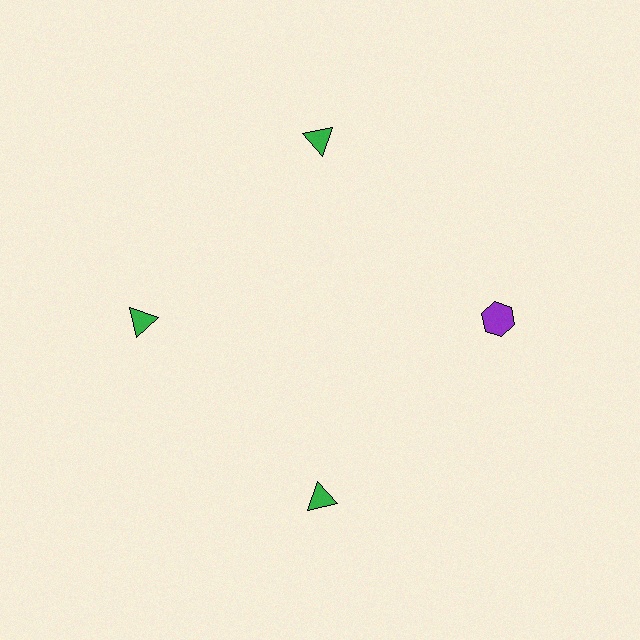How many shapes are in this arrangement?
There are 4 shapes arranged in a ring pattern.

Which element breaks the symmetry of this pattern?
The purple hexagon at roughly the 3 o'clock position breaks the symmetry. All other shapes are green triangles.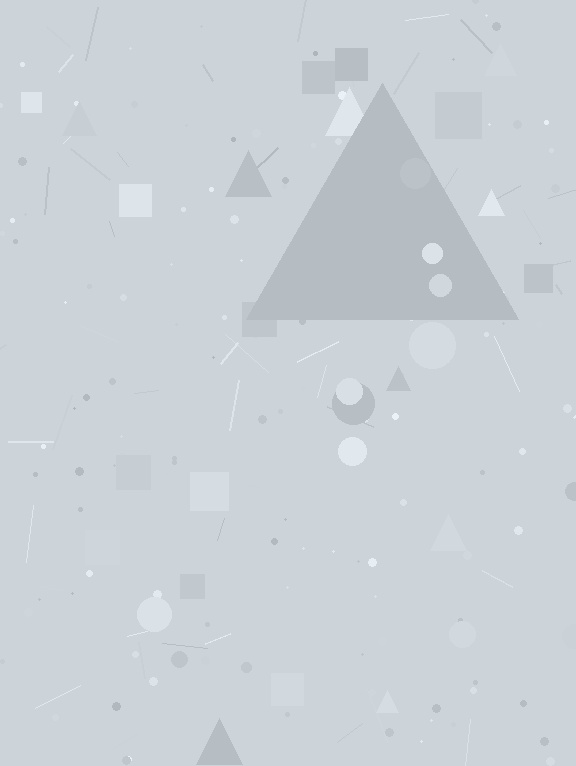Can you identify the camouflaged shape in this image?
The camouflaged shape is a triangle.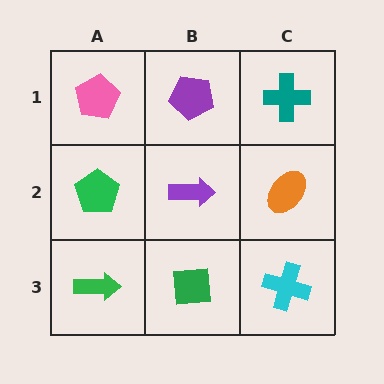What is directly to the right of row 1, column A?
A purple pentagon.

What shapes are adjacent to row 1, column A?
A green pentagon (row 2, column A), a purple pentagon (row 1, column B).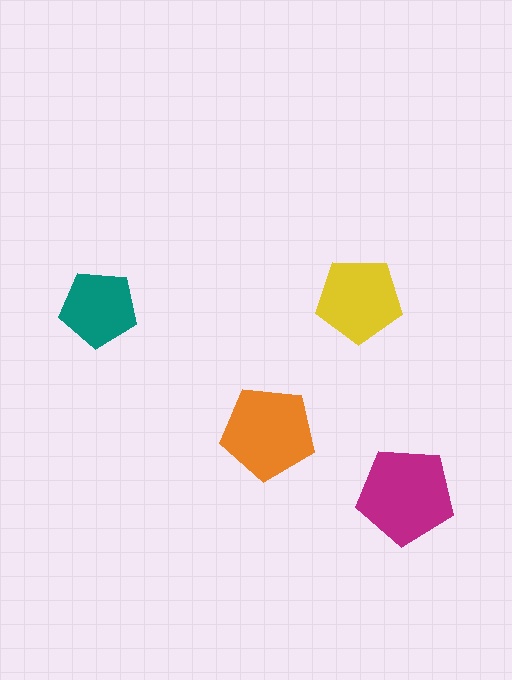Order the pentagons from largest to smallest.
the magenta one, the orange one, the yellow one, the teal one.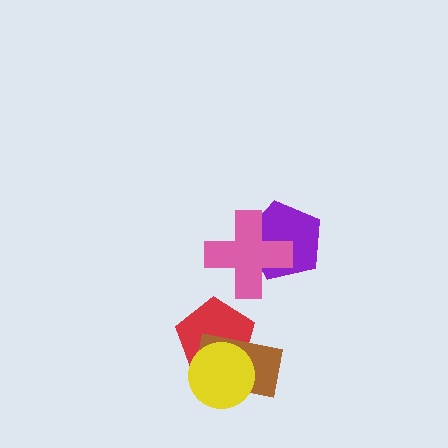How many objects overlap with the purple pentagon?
1 object overlaps with the purple pentagon.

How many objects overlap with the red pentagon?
2 objects overlap with the red pentagon.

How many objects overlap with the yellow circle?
2 objects overlap with the yellow circle.